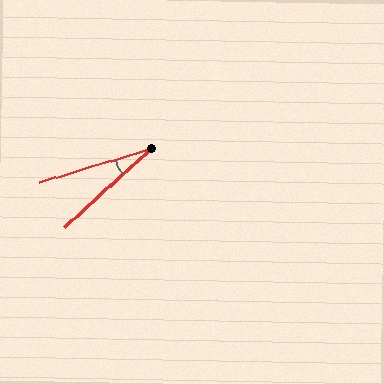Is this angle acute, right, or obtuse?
It is acute.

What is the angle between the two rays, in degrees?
Approximately 25 degrees.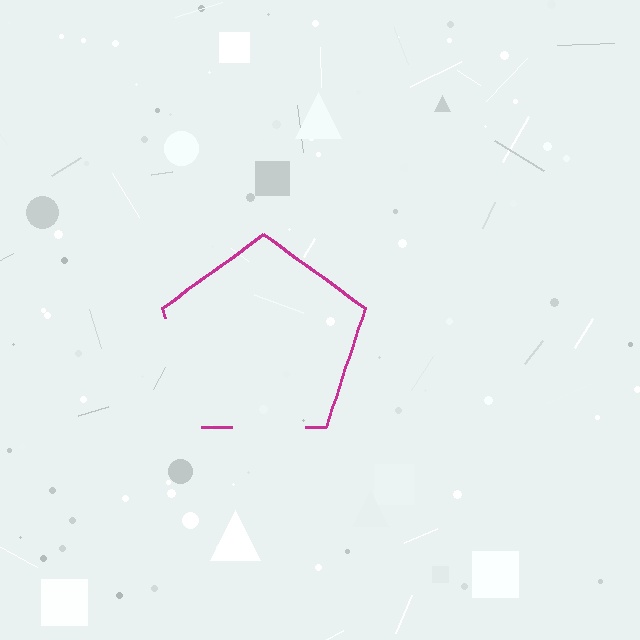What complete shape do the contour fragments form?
The contour fragments form a pentagon.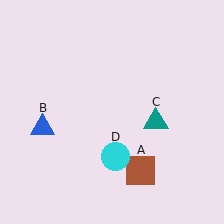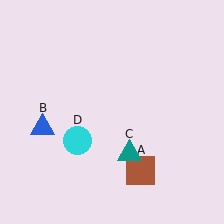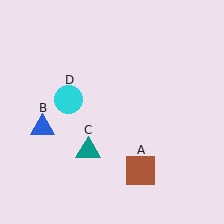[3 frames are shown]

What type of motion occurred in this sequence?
The teal triangle (object C), cyan circle (object D) rotated clockwise around the center of the scene.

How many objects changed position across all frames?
2 objects changed position: teal triangle (object C), cyan circle (object D).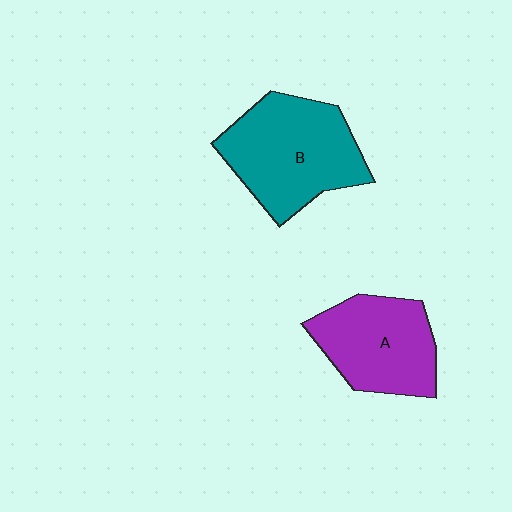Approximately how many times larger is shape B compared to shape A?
Approximately 1.2 times.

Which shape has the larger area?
Shape B (teal).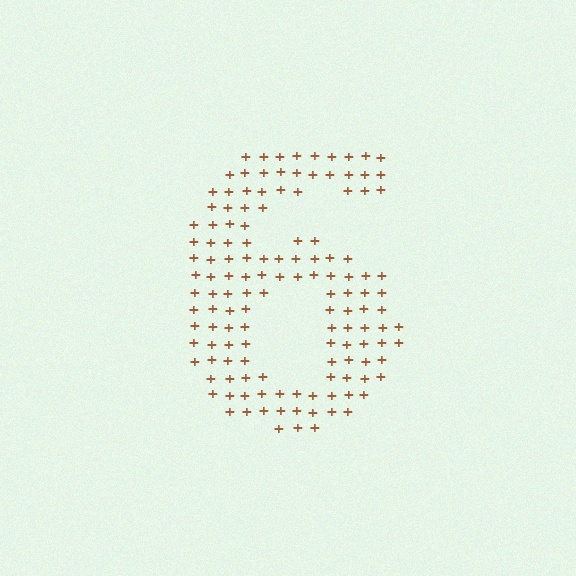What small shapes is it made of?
It is made of small plus signs.